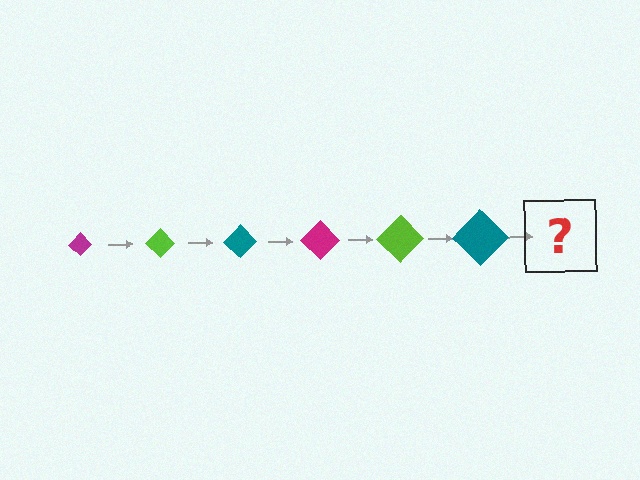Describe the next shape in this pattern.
It should be a magenta diamond, larger than the previous one.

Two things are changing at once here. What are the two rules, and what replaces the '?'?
The two rules are that the diamond grows larger each step and the color cycles through magenta, lime, and teal. The '?' should be a magenta diamond, larger than the previous one.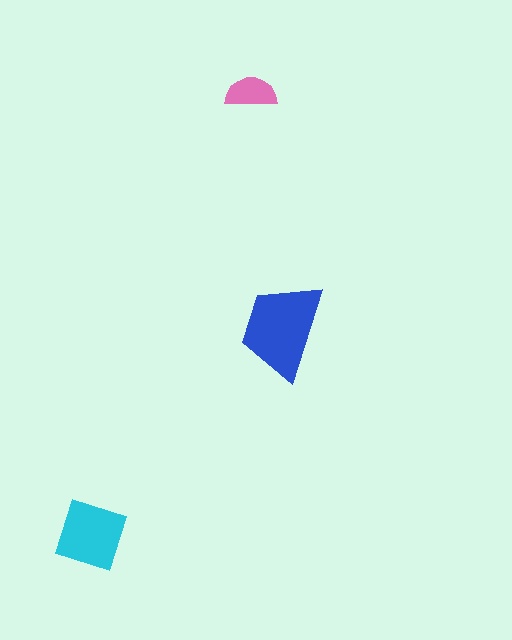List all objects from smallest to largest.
The pink semicircle, the cyan diamond, the blue trapezoid.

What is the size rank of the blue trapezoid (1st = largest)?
1st.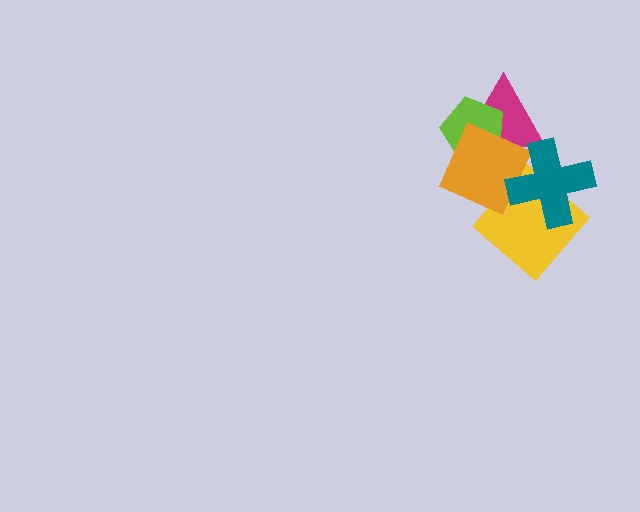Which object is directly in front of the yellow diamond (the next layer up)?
The orange diamond is directly in front of the yellow diamond.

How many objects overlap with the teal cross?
3 objects overlap with the teal cross.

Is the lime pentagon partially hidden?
Yes, it is partially covered by another shape.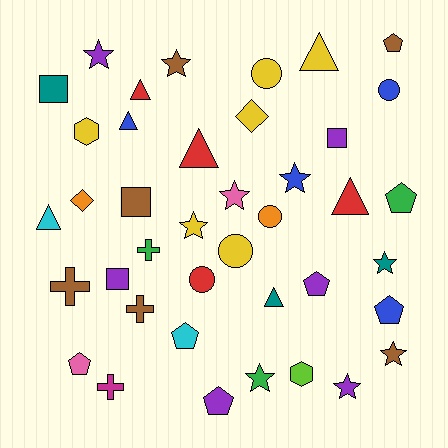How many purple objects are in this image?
There are 6 purple objects.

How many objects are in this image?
There are 40 objects.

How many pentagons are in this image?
There are 7 pentagons.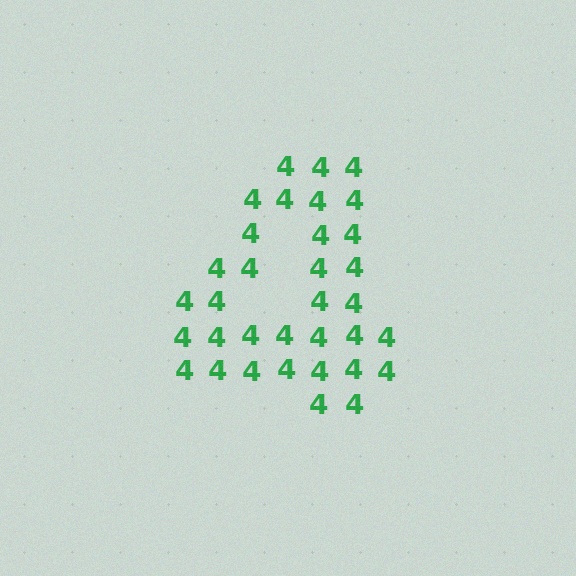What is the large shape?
The large shape is the digit 4.